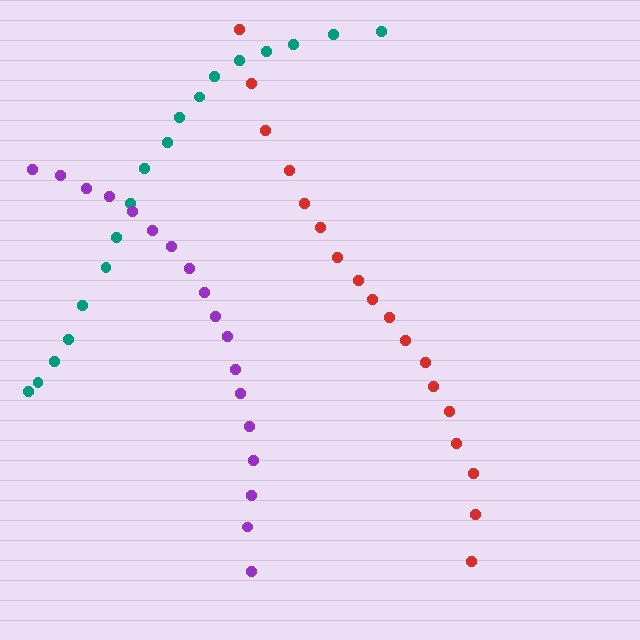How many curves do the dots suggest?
There are 3 distinct paths.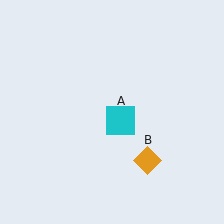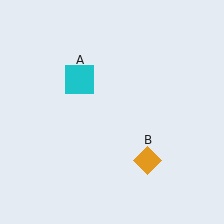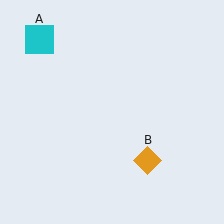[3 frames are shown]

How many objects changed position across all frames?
1 object changed position: cyan square (object A).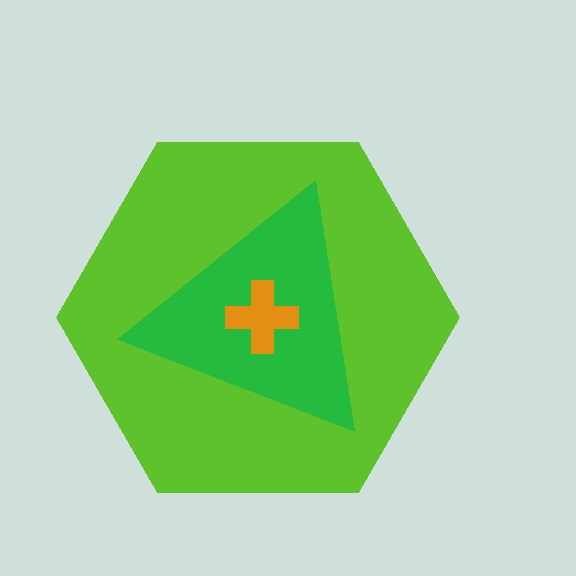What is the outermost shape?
The lime hexagon.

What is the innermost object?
The orange cross.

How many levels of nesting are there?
3.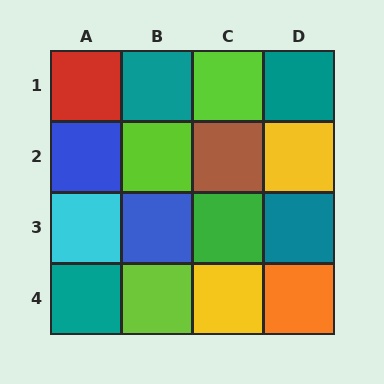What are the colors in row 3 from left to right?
Cyan, blue, green, teal.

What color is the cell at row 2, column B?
Lime.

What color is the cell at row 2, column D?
Yellow.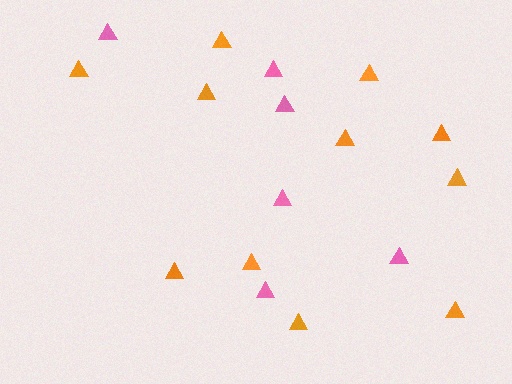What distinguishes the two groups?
There are 2 groups: one group of orange triangles (11) and one group of pink triangles (6).